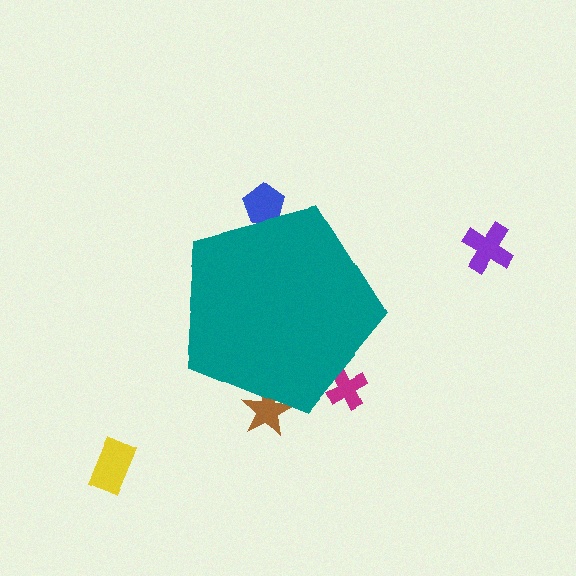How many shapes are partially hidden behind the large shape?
3 shapes are partially hidden.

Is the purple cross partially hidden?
No, the purple cross is fully visible.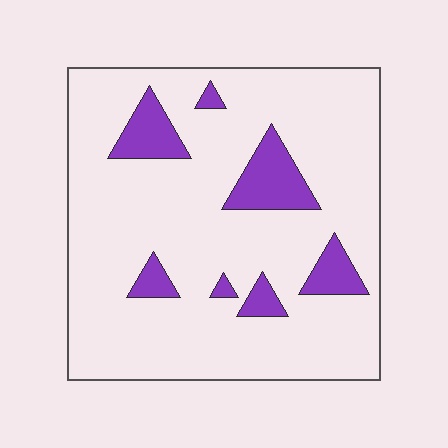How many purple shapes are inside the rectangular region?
7.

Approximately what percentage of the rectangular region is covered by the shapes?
Approximately 15%.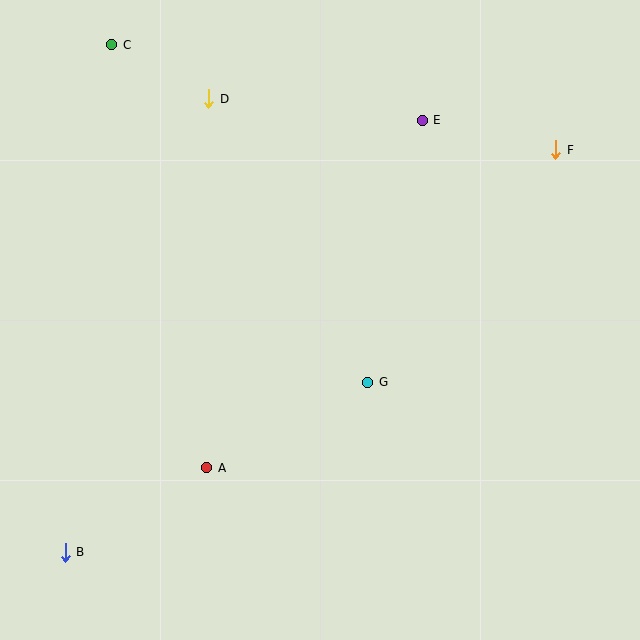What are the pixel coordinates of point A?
Point A is at (207, 468).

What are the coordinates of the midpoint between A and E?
The midpoint between A and E is at (315, 294).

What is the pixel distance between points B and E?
The distance between B and E is 560 pixels.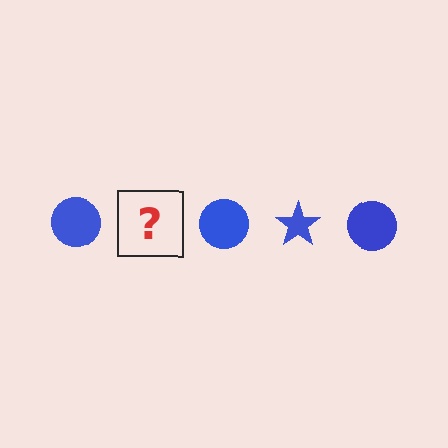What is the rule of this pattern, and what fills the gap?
The rule is that the pattern cycles through circle, star shapes in blue. The gap should be filled with a blue star.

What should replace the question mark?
The question mark should be replaced with a blue star.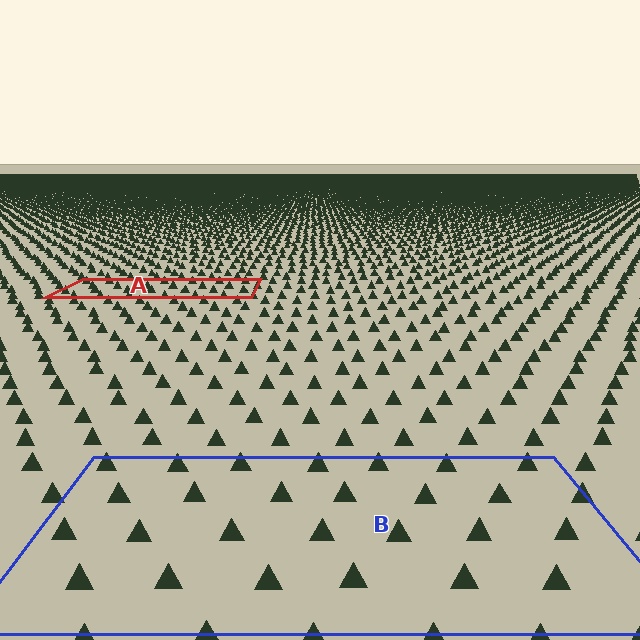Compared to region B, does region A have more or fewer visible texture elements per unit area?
Region A has more texture elements per unit area — they are packed more densely because it is farther away.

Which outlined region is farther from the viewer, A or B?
Region A is farther from the viewer — the texture elements inside it appear smaller and more densely packed.